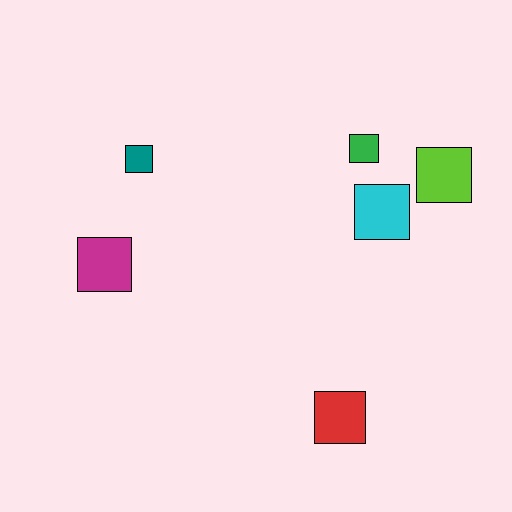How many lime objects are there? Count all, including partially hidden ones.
There is 1 lime object.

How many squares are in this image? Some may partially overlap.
There are 6 squares.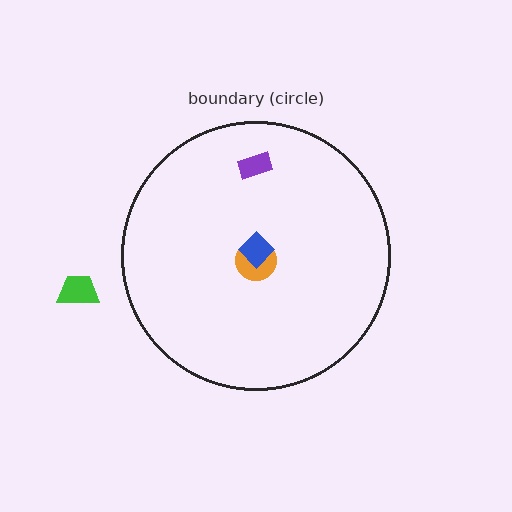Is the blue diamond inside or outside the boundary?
Inside.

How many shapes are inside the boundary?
3 inside, 1 outside.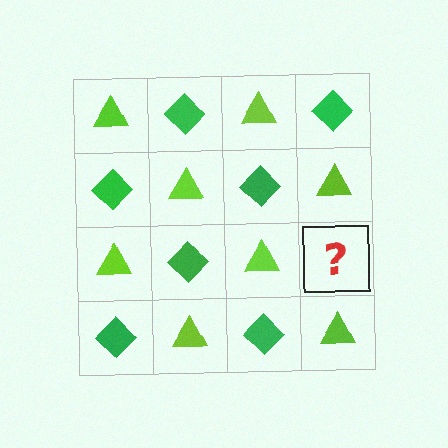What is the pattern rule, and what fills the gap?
The rule is that it alternates lime triangle and green diamond in a checkerboard pattern. The gap should be filled with a green diamond.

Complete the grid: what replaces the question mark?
The question mark should be replaced with a green diamond.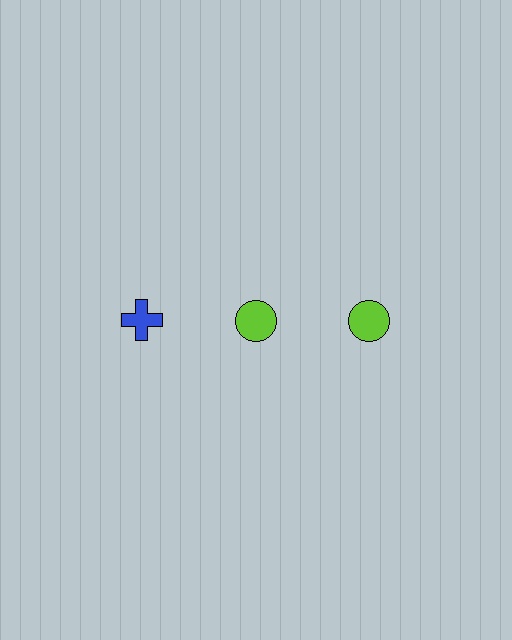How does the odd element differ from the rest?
It differs in both color (blue instead of lime) and shape (cross instead of circle).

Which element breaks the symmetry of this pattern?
The blue cross in the top row, leftmost column breaks the symmetry. All other shapes are lime circles.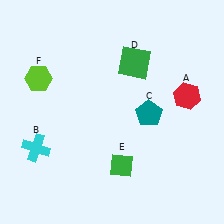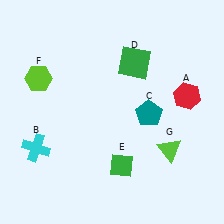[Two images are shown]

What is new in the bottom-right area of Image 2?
A lime triangle (G) was added in the bottom-right area of Image 2.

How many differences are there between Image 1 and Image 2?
There is 1 difference between the two images.